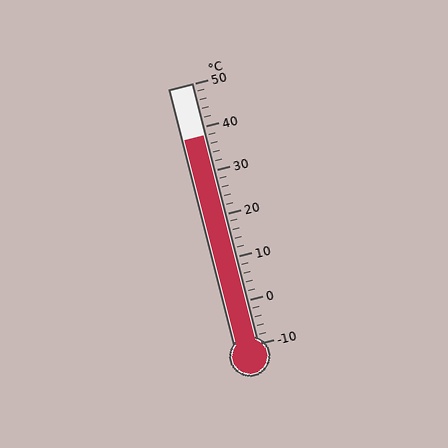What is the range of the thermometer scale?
The thermometer scale ranges from -10°C to 50°C.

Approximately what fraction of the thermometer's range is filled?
The thermometer is filled to approximately 80% of its range.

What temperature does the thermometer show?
The thermometer shows approximately 38°C.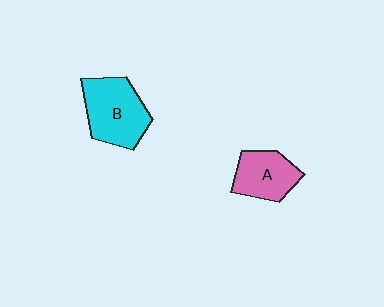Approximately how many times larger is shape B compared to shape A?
Approximately 1.4 times.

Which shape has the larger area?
Shape B (cyan).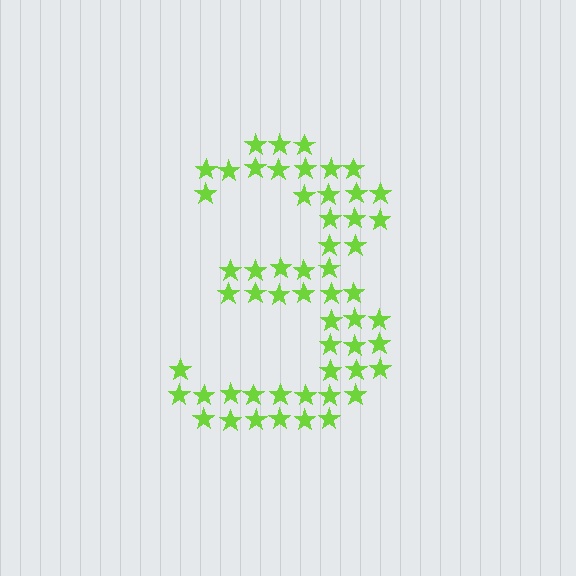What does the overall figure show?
The overall figure shows the digit 3.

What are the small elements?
The small elements are stars.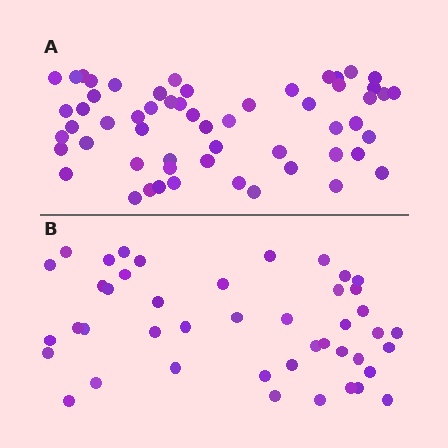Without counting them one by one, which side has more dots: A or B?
Region A (the top region) has more dots.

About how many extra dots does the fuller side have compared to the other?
Region A has approximately 15 more dots than region B.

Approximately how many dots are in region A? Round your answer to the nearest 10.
About 60 dots. (The exact count is 57, which rounds to 60.)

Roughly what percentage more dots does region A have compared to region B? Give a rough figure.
About 30% more.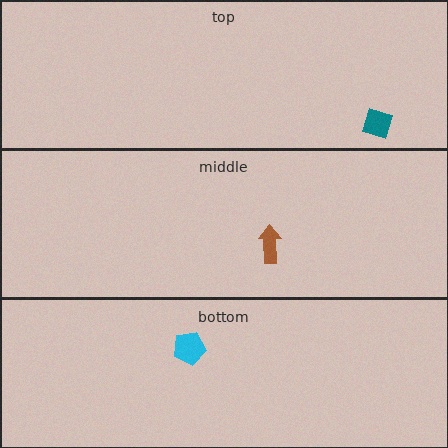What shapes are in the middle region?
The brown arrow.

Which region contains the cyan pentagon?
The bottom region.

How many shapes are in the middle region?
1.